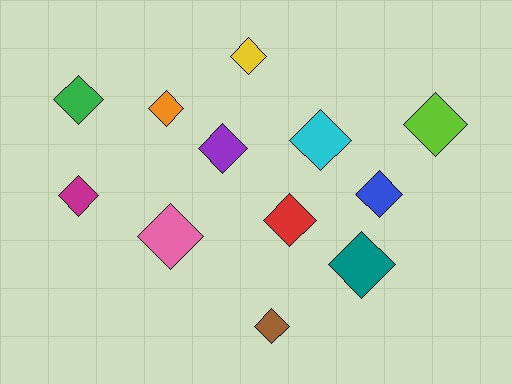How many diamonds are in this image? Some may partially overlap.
There are 12 diamonds.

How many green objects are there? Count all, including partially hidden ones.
There is 1 green object.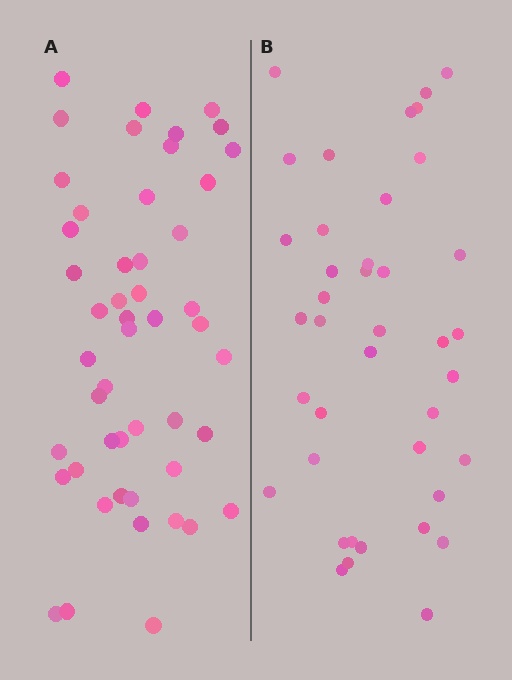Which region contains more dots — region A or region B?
Region A (the left region) has more dots.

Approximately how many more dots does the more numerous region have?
Region A has roughly 8 or so more dots than region B.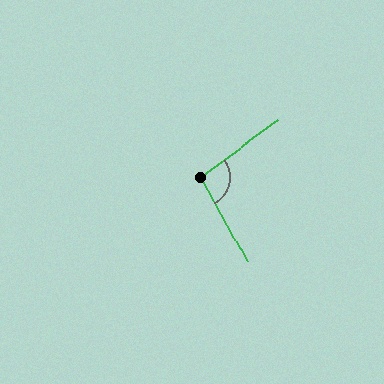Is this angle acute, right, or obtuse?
It is obtuse.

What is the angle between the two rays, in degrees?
Approximately 97 degrees.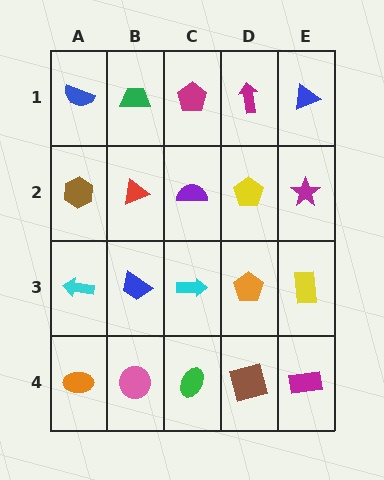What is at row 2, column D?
A yellow pentagon.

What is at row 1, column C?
A magenta pentagon.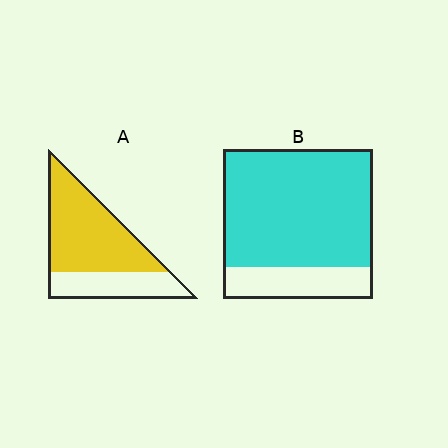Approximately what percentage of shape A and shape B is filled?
A is approximately 65% and B is approximately 80%.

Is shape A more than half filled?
Yes.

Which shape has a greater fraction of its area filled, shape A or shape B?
Shape B.